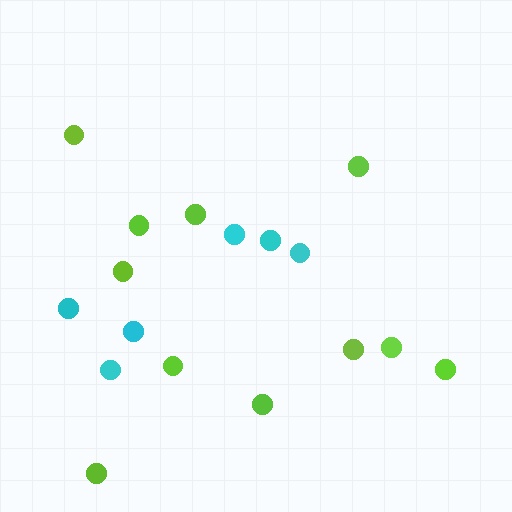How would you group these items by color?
There are 2 groups: one group of lime circles (11) and one group of cyan circles (6).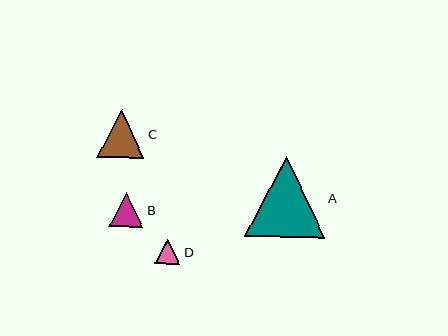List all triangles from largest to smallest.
From largest to smallest: A, C, B, D.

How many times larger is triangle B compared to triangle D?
Triangle B is approximately 1.4 times the size of triangle D.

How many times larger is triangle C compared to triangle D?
Triangle C is approximately 1.9 times the size of triangle D.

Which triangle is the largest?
Triangle A is the largest with a size of approximately 80 pixels.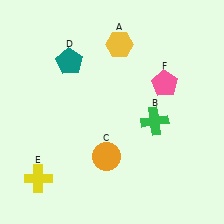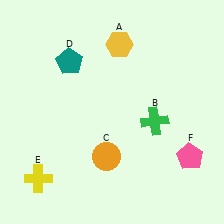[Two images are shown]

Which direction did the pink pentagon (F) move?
The pink pentagon (F) moved down.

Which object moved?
The pink pentagon (F) moved down.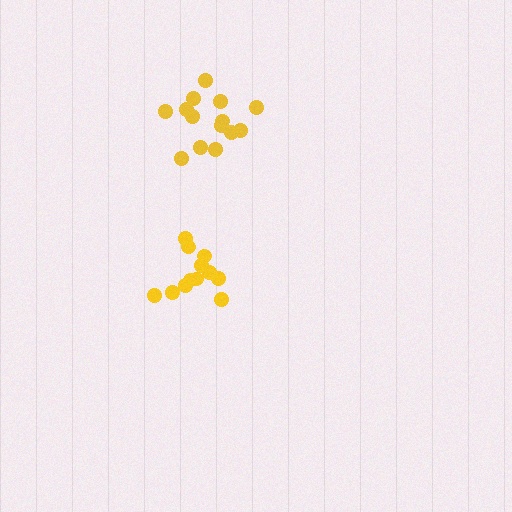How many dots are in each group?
Group 1: 14 dots, Group 2: 12 dots (26 total).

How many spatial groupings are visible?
There are 2 spatial groupings.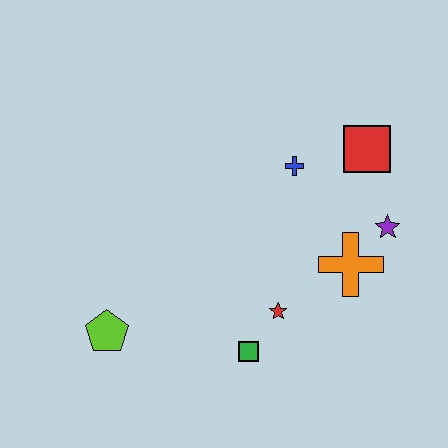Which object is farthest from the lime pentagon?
The red square is farthest from the lime pentagon.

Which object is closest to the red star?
The green square is closest to the red star.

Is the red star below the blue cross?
Yes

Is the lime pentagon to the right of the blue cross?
No